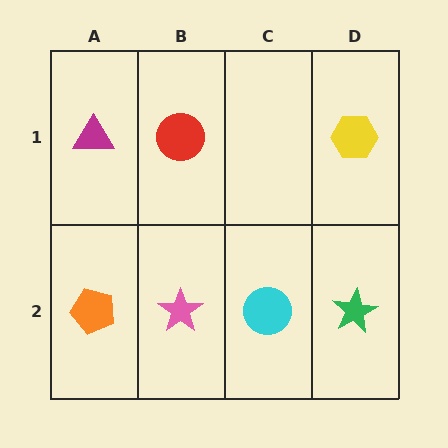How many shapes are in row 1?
3 shapes.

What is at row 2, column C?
A cyan circle.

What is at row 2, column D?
A green star.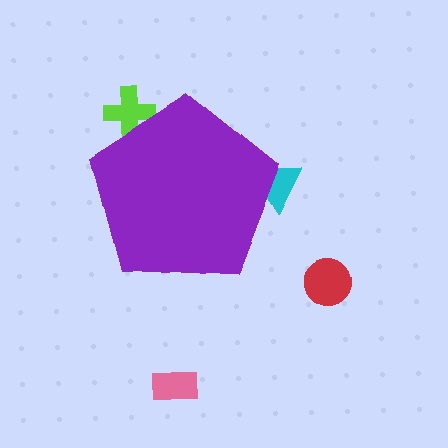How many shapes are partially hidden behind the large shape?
2 shapes are partially hidden.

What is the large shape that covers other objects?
A purple pentagon.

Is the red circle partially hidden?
No, the red circle is fully visible.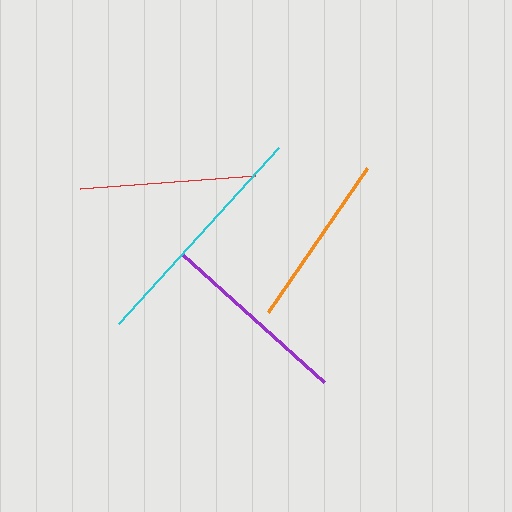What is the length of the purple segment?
The purple segment is approximately 191 pixels long.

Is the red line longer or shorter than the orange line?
The red line is longer than the orange line.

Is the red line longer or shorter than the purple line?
The purple line is longer than the red line.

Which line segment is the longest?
The cyan line is the longest at approximately 239 pixels.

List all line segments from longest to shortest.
From longest to shortest: cyan, purple, red, orange.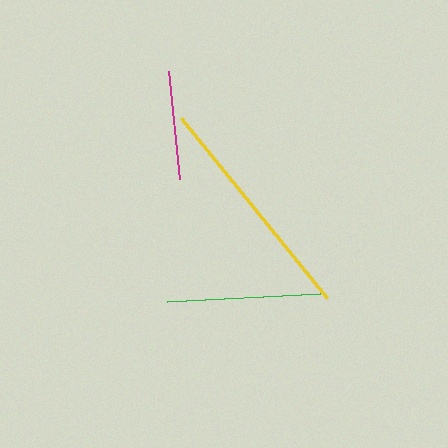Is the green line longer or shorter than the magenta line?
The green line is longer than the magenta line.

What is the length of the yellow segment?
The yellow segment is approximately 233 pixels long.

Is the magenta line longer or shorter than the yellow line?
The yellow line is longer than the magenta line.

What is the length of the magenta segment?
The magenta segment is approximately 109 pixels long.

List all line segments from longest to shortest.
From longest to shortest: yellow, green, magenta.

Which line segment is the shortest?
The magenta line is the shortest at approximately 109 pixels.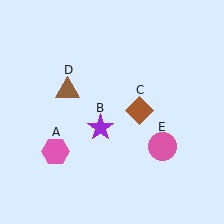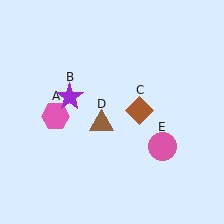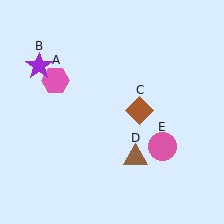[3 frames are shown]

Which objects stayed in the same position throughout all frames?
Brown diamond (object C) and pink circle (object E) remained stationary.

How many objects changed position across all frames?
3 objects changed position: pink hexagon (object A), purple star (object B), brown triangle (object D).